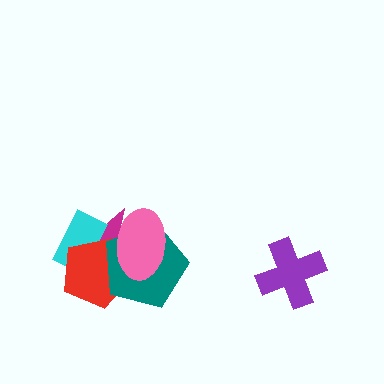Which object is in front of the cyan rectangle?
The red pentagon is in front of the cyan rectangle.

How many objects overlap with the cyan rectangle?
2 objects overlap with the cyan rectangle.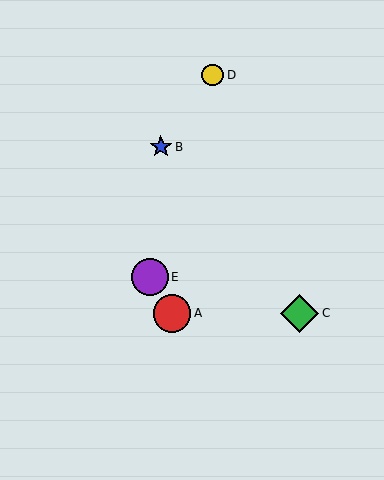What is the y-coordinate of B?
Object B is at y≈147.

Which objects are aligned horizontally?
Objects A, C are aligned horizontally.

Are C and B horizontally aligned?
No, C is at y≈313 and B is at y≈147.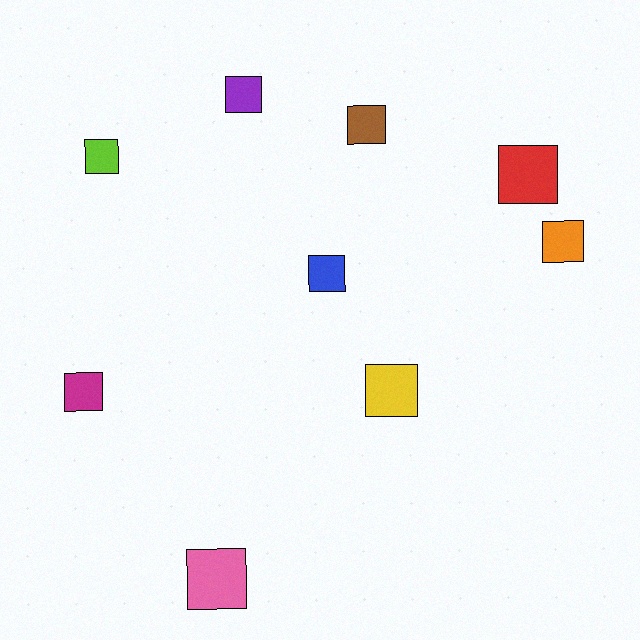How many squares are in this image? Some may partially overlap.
There are 9 squares.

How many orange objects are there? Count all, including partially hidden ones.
There is 1 orange object.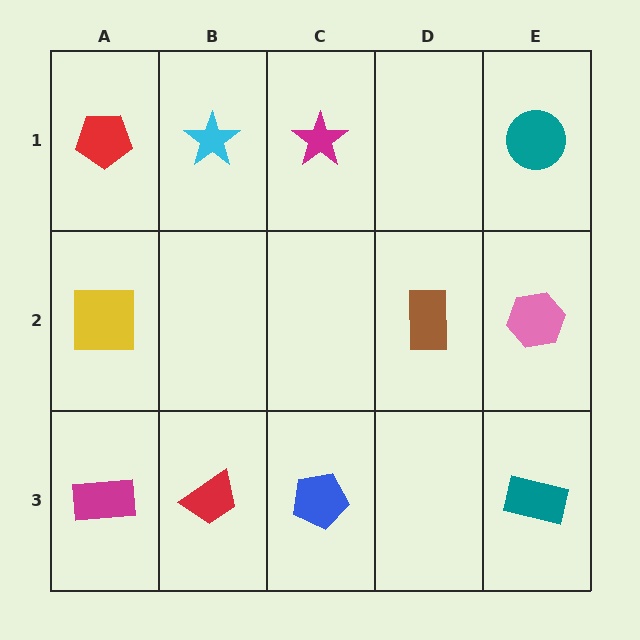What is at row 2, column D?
A brown rectangle.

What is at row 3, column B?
A red trapezoid.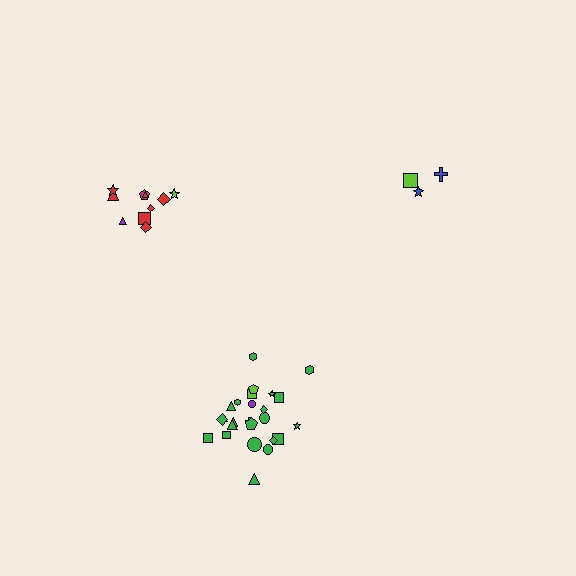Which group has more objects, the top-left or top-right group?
The top-left group.